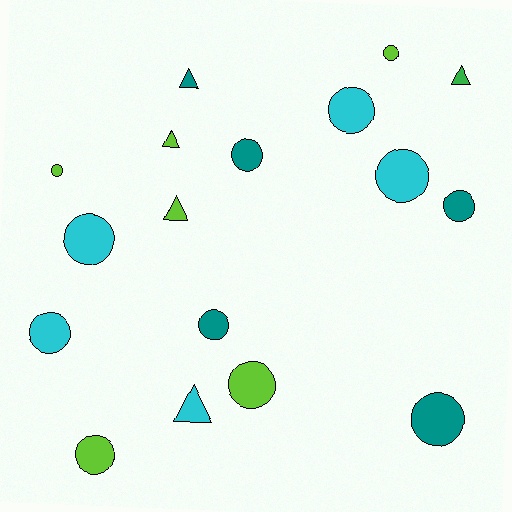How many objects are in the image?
There are 17 objects.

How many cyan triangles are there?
There is 1 cyan triangle.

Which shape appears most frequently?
Circle, with 12 objects.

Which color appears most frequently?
Lime, with 6 objects.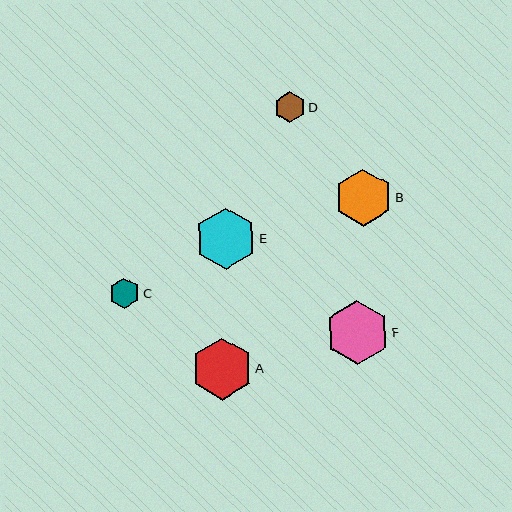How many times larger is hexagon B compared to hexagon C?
Hexagon B is approximately 1.9 times the size of hexagon C.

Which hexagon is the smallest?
Hexagon C is the smallest with a size of approximately 30 pixels.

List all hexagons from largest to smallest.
From largest to smallest: F, A, E, B, D, C.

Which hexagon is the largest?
Hexagon F is the largest with a size of approximately 63 pixels.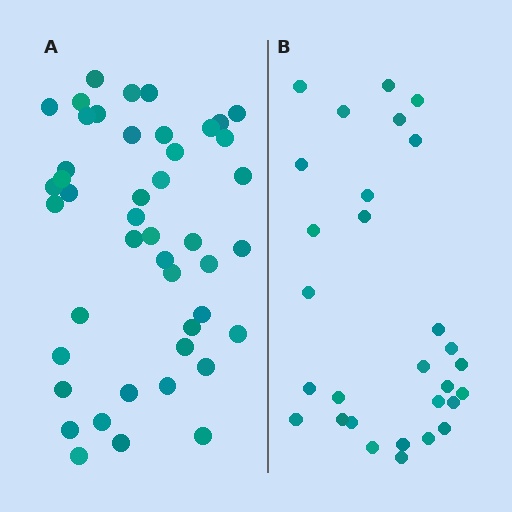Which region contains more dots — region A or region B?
Region A (the left region) has more dots.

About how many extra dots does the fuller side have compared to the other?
Region A has approximately 15 more dots than region B.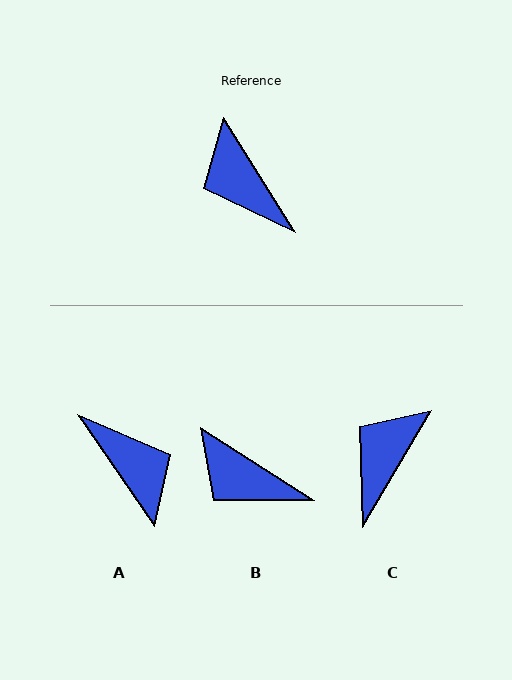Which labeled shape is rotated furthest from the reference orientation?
A, about 178 degrees away.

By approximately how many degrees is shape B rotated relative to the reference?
Approximately 25 degrees counter-clockwise.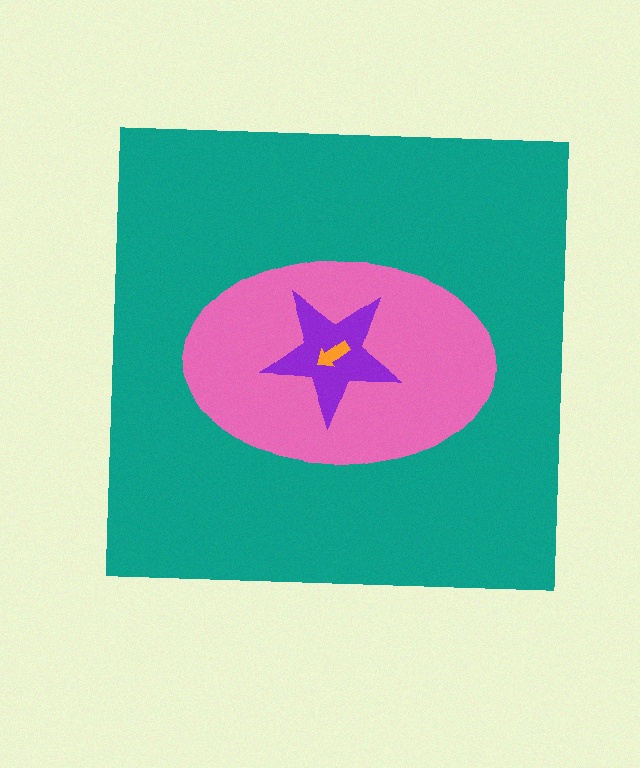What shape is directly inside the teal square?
The pink ellipse.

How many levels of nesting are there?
4.